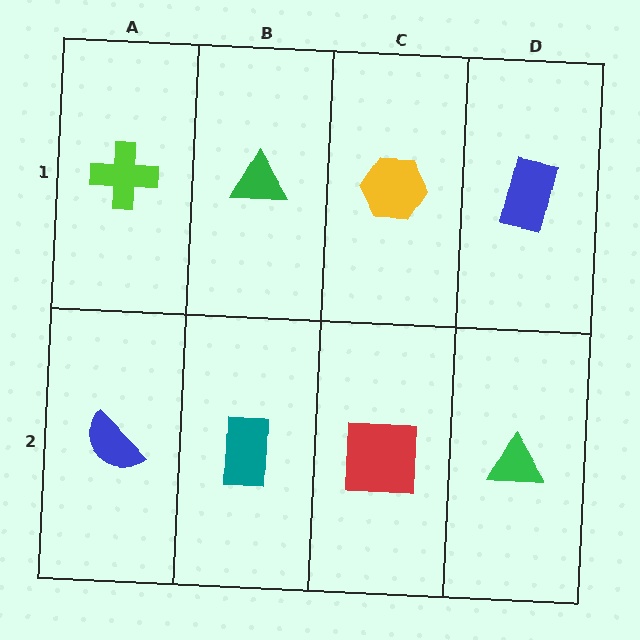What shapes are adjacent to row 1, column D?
A green triangle (row 2, column D), a yellow hexagon (row 1, column C).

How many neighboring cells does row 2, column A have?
2.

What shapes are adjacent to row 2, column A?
A lime cross (row 1, column A), a teal rectangle (row 2, column B).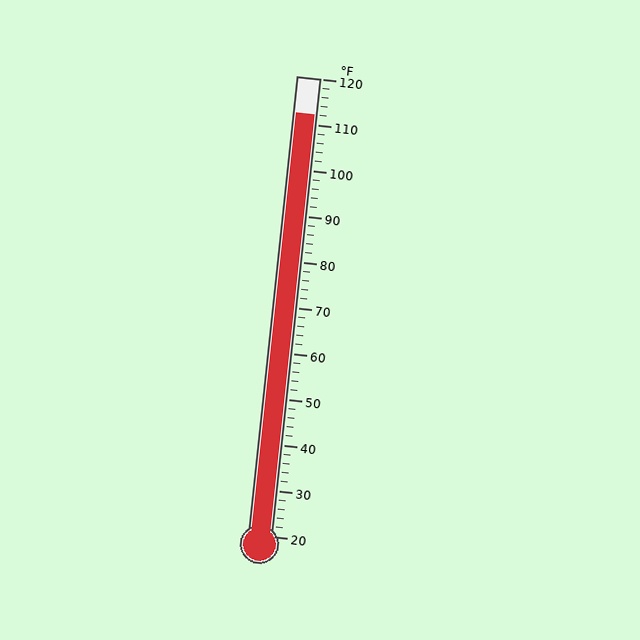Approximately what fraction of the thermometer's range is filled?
The thermometer is filled to approximately 90% of its range.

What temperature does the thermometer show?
The thermometer shows approximately 112°F.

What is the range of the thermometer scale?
The thermometer scale ranges from 20°F to 120°F.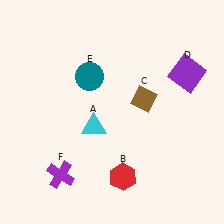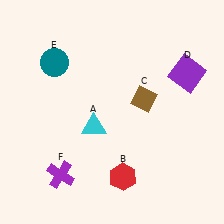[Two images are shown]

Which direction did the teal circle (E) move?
The teal circle (E) moved left.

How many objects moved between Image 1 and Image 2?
1 object moved between the two images.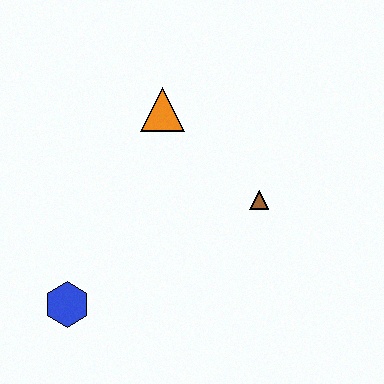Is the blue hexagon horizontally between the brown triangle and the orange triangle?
No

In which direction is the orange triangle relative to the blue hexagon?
The orange triangle is above the blue hexagon.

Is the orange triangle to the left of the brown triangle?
Yes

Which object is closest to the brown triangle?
The orange triangle is closest to the brown triangle.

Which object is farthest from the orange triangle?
The blue hexagon is farthest from the orange triangle.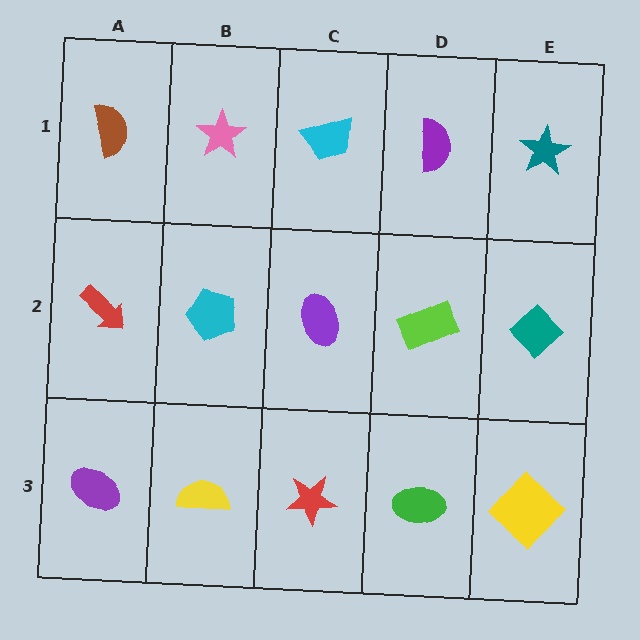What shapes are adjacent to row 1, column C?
A purple ellipse (row 2, column C), a pink star (row 1, column B), a purple semicircle (row 1, column D).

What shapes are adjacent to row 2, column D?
A purple semicircle (row 1, column D), a green ellipse (row 3, column D), a purple ellipse (row 2, column C), a teal diamond (row 2, column E).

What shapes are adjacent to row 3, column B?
A cyan pentagon (row 2, column B), a purple ellipse (row 3, column A), a red star (row 3, column C).